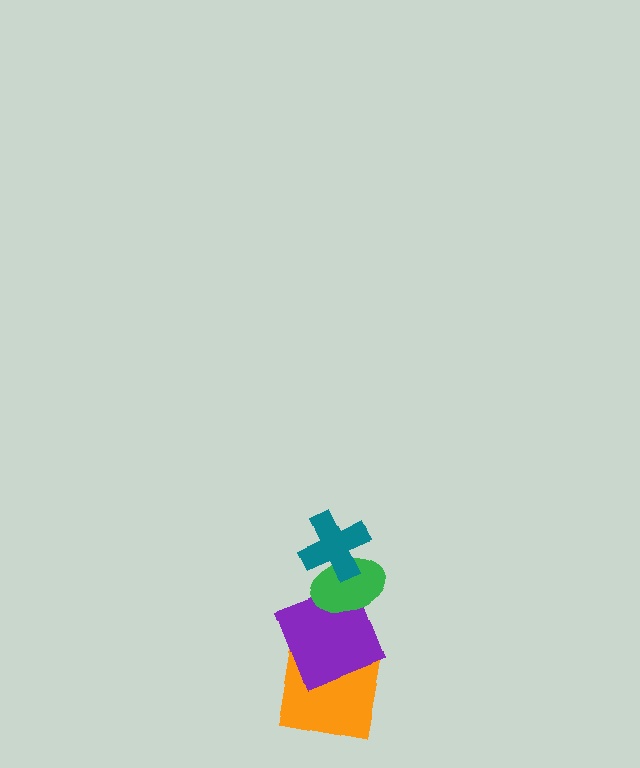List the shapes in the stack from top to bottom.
From top to bottom: the teal cross, the green ellipse, the purple square, the orange square.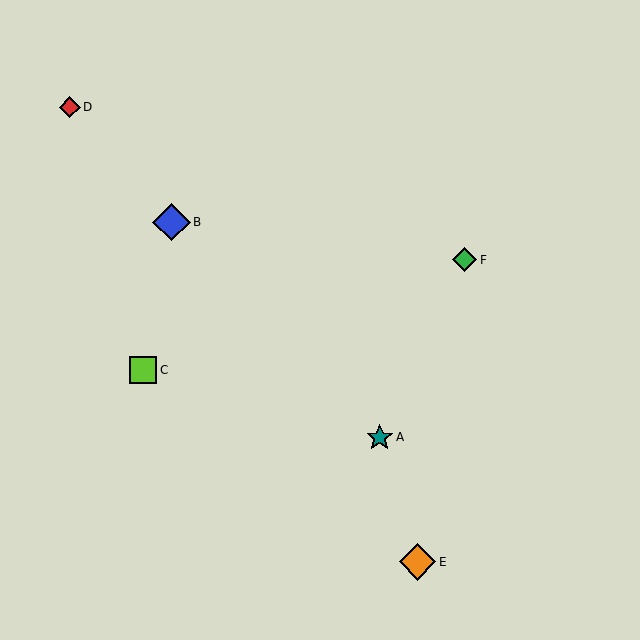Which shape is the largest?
The blue diamond (labeled B) is the largest.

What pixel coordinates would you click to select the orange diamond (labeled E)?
Click at (418, 562) to select the orange diamond E.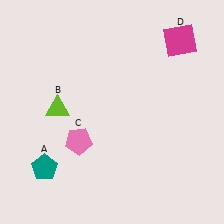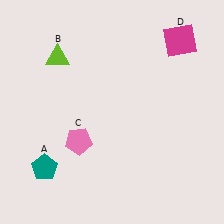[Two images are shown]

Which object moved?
The lime triangle (B) moved up.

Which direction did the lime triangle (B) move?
The lime triangle (B) moved up.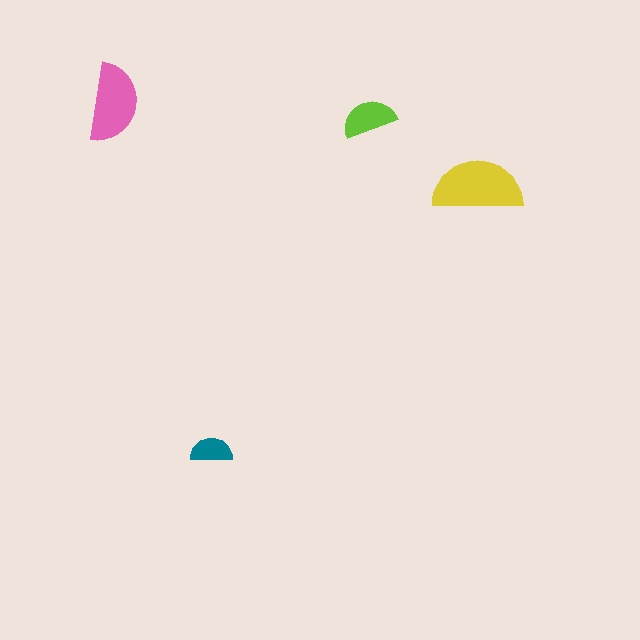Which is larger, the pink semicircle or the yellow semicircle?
The yellow one.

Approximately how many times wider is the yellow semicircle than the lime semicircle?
About 1.5 times wider.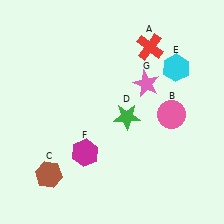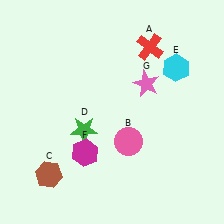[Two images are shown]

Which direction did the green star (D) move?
The green star (D) moved left.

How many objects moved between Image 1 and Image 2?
2 objects moved between the two images.